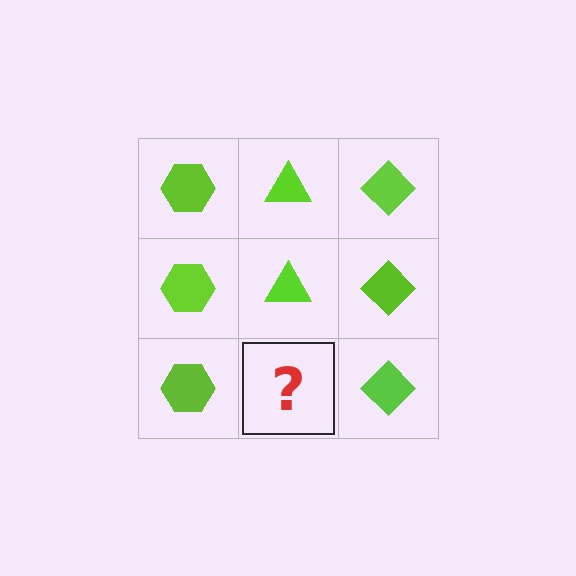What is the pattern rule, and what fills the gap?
The rule is that each column has a consistent shape. The gap should be filled with a lime triangle.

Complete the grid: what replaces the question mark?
The question mark should be replaced with a lime triangle.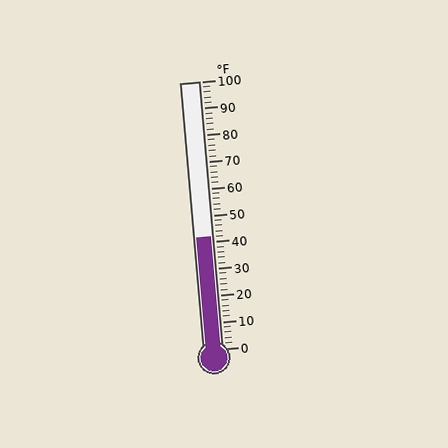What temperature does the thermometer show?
The thermometer shows approximately 42°F.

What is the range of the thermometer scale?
The thermometer scale ranges from 0°F to 100°F.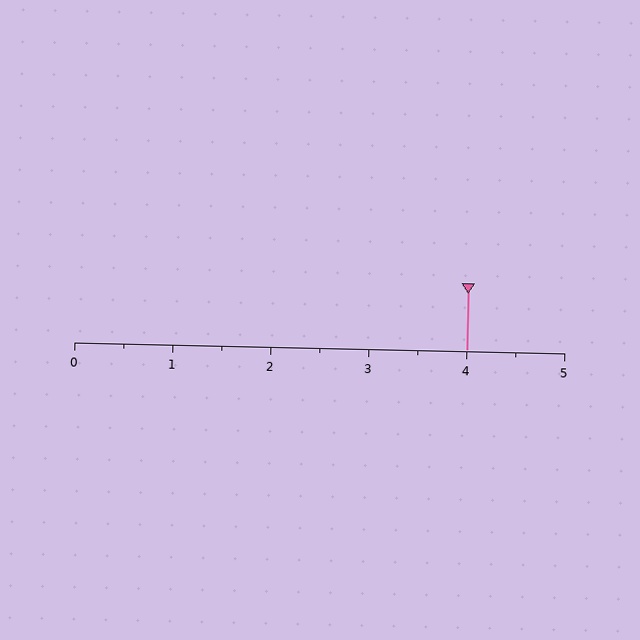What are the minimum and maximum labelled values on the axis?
The axis runs from 0 to 5.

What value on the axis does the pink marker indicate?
The marker indicates approximately 4.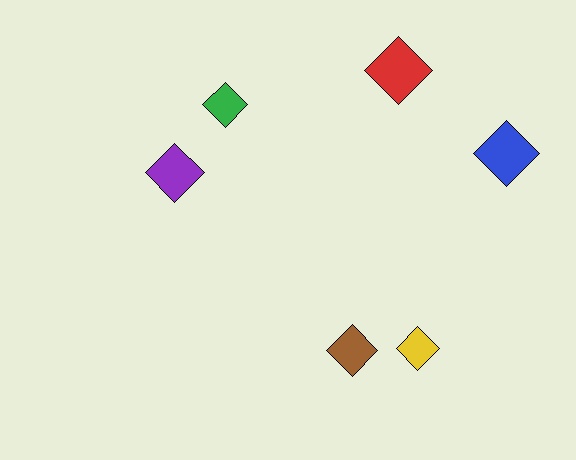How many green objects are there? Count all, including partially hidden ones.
There is 1 green object.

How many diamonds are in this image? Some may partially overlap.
There are 6 diamonds.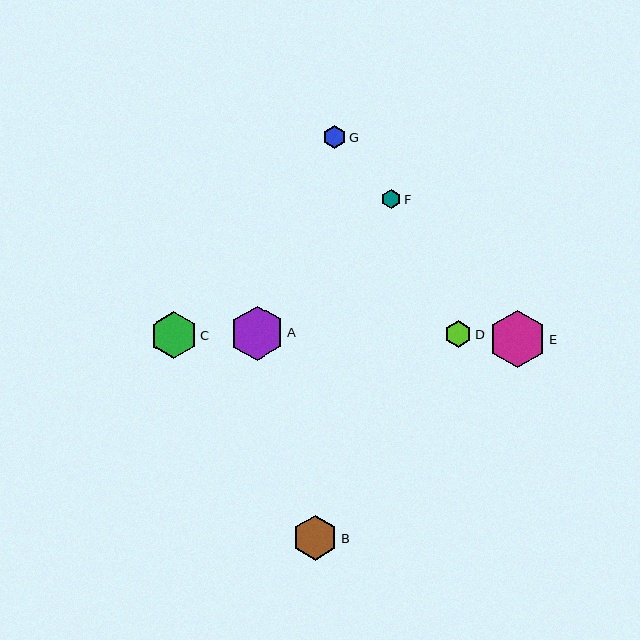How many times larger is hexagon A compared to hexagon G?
Hexagon A is approximately 2.3 times the size of hexagon G.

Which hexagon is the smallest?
Hexagon F is the smallest with a size of approximately 19 pixels.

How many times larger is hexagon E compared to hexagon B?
Hexagon E is approximately 1.3 times the size of hexagon B.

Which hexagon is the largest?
Hexagon E is the largest with a size of approximately 57 pixels.